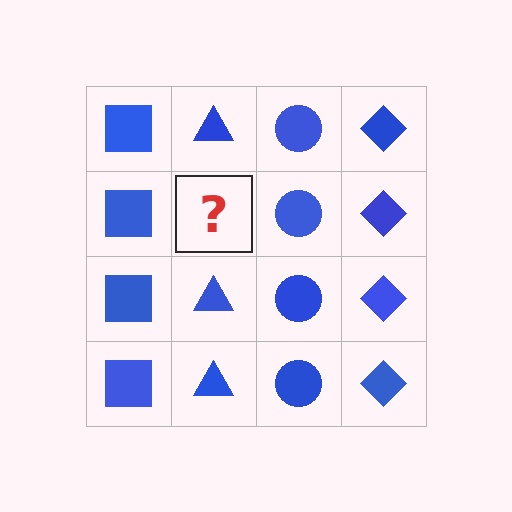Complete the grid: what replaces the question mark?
The question mark should be replaced with a blue triangle.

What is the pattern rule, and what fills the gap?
The rule is that each column has a consistent shape. The gap should be filled with a blue triangle.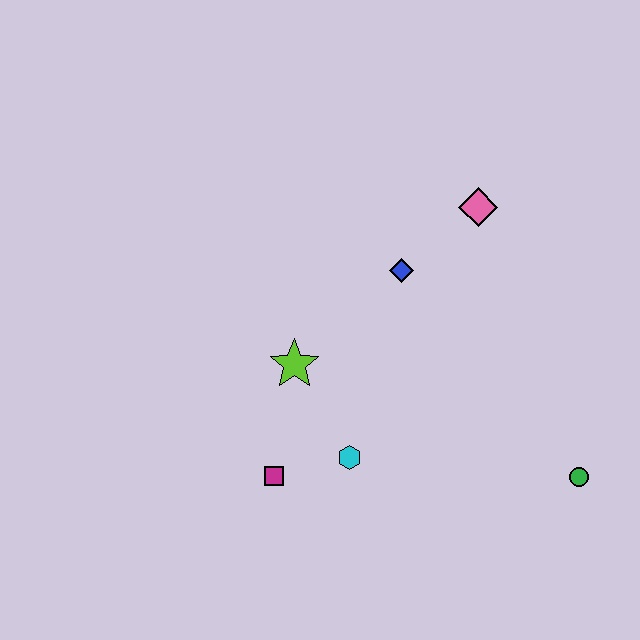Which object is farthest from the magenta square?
The pink diamond is farthest from the magenta square.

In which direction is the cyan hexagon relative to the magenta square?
The cyan hexagon is to the right of the magenta square.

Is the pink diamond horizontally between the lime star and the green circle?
Yes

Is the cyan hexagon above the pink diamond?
No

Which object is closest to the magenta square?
The cyan hexagon is closest to the magenta square.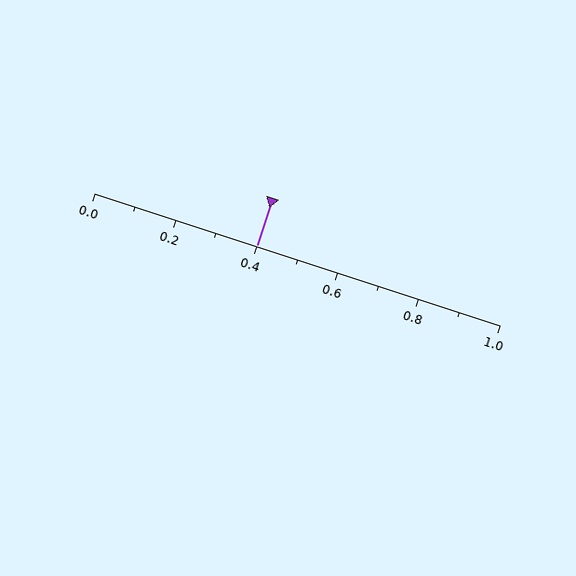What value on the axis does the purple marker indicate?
The marker indicates approximately 0.4.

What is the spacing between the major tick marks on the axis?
The major ticks are spaced 0.2 apart.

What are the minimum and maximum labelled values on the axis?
The axis runs from 0.0 to 1.0.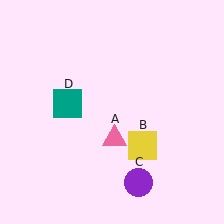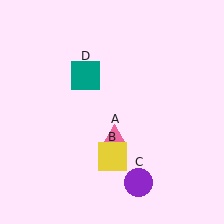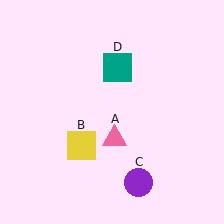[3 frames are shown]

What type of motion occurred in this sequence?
The yellow square (object B), teal square (object D) rotated clockwise around the center of the scene.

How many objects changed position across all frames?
2 objects changed position: yellow square (object B), teal square (object D).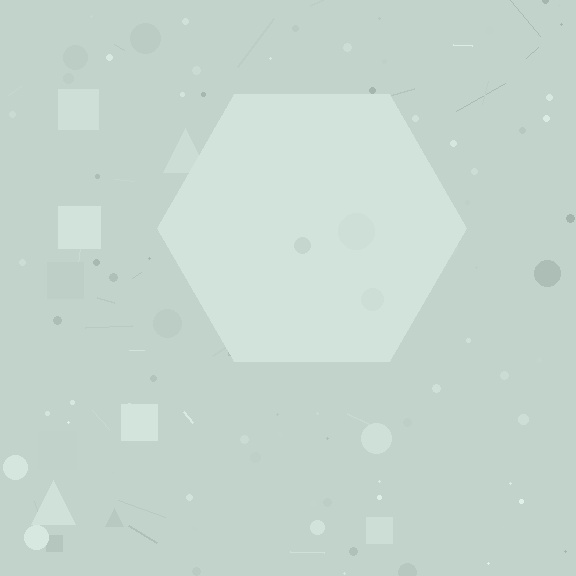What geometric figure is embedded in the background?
A hexagon is embedded in the background.